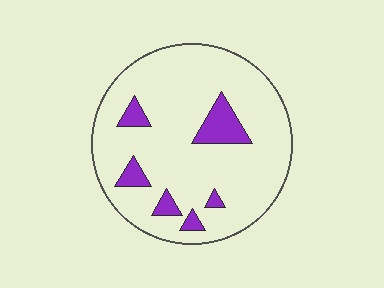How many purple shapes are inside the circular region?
6.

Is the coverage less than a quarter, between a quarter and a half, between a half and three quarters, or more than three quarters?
Less than a quarter.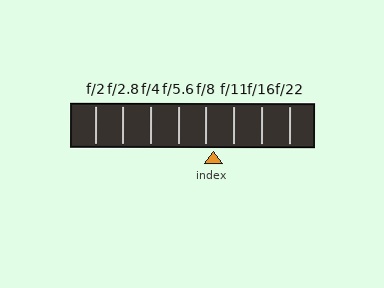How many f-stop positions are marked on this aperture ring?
There are 8 f-stop positions marked.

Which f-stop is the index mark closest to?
The index mark is closest to f/8.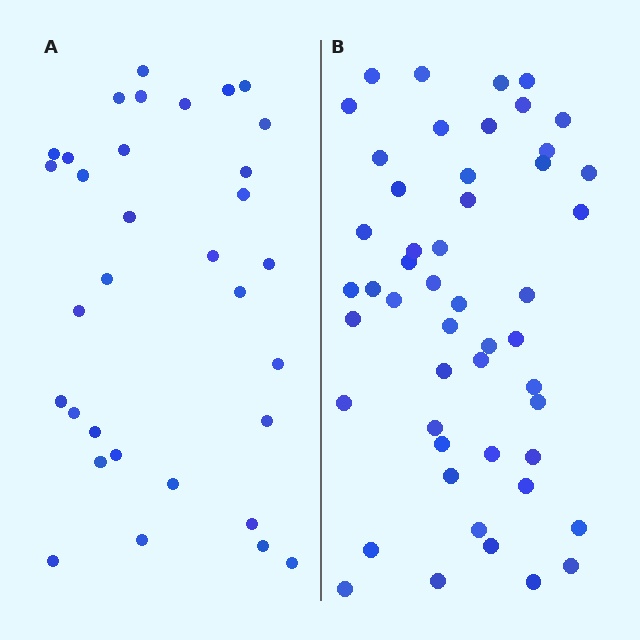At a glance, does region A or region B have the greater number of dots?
Region B (the right region) has more dots.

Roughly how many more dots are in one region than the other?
Region B has approximately 15 more dots than region A.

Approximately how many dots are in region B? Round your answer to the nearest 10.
About 50 dots.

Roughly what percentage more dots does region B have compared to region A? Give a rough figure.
About 50% more.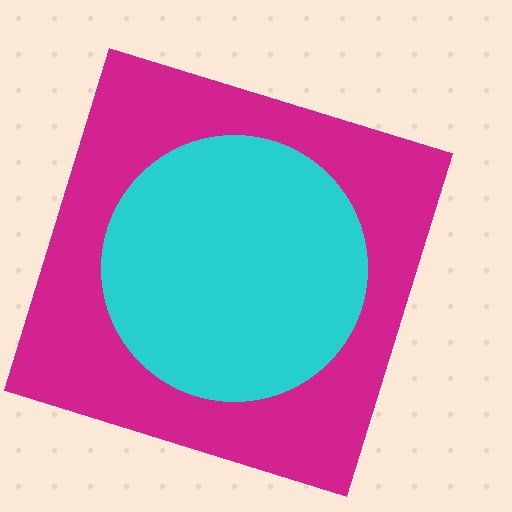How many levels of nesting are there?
2.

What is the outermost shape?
The magenta square.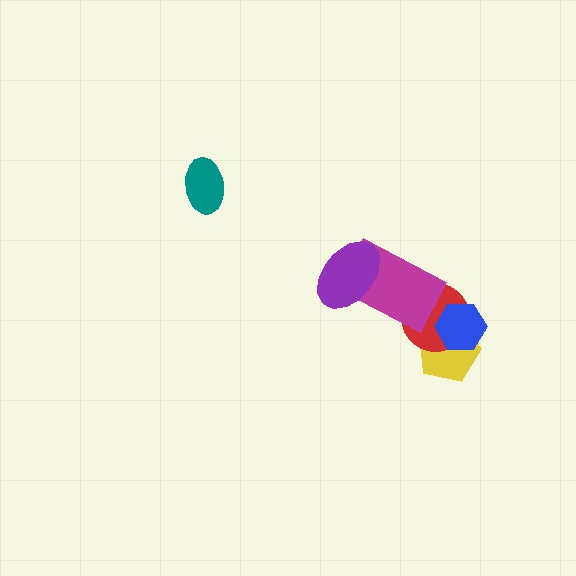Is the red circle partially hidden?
Yes, it is partially covered by another shape.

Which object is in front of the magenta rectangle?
The purple ellipse is in front of the magenta rectangle.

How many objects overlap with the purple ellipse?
1 object overlaps with the purple ellipse.